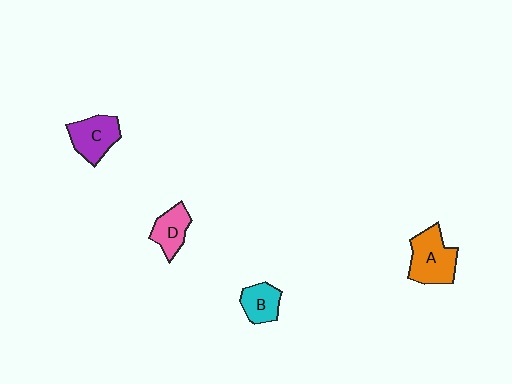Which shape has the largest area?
Shape A (orange).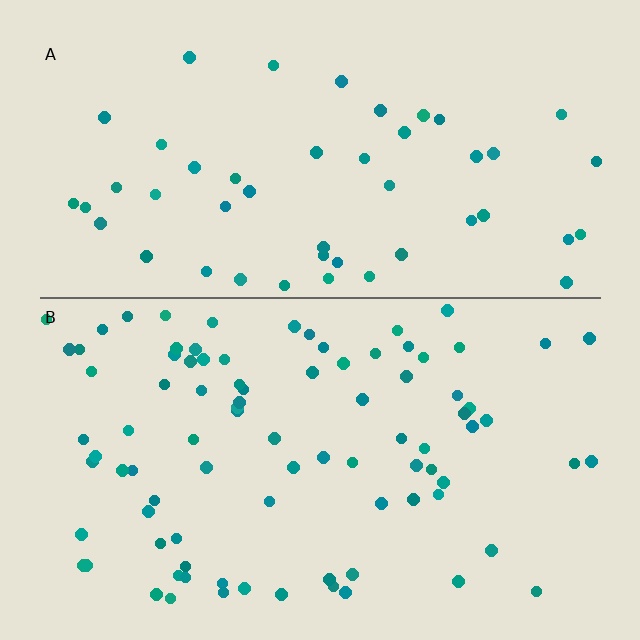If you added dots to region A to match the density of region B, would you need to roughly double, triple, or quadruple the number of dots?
Approximately double.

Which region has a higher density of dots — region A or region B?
B (the bottom).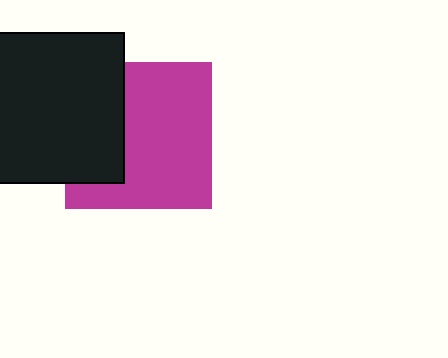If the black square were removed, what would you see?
You would see the complete magenta square.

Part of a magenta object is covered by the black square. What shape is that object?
It is a square.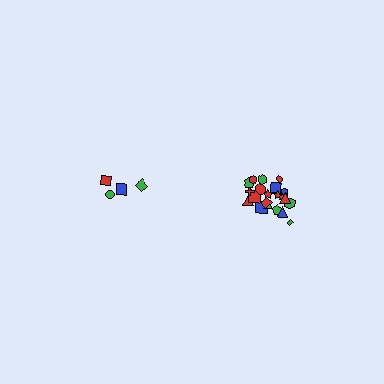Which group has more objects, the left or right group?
The right group.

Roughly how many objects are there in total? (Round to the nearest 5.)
Roughly 25 objects in total.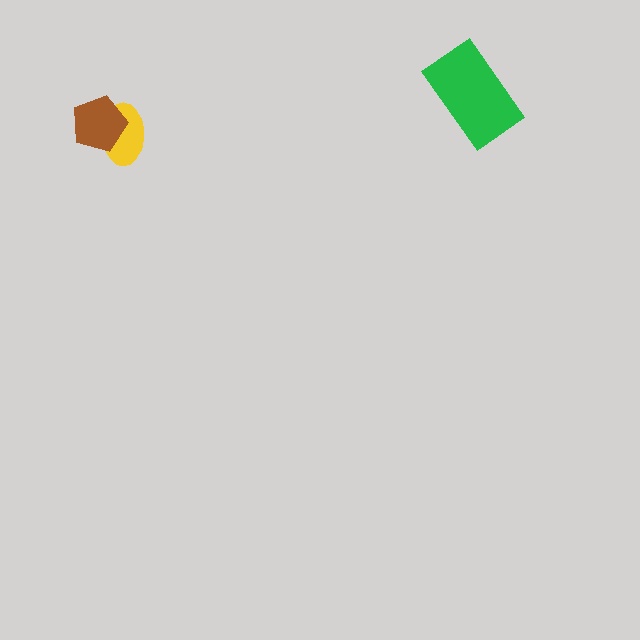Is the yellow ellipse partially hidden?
Yes, it is partially covered by another shape.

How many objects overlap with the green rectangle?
0 objects overlap with the green rectangle.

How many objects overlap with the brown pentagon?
1 object overlaps with the brown pentagon.